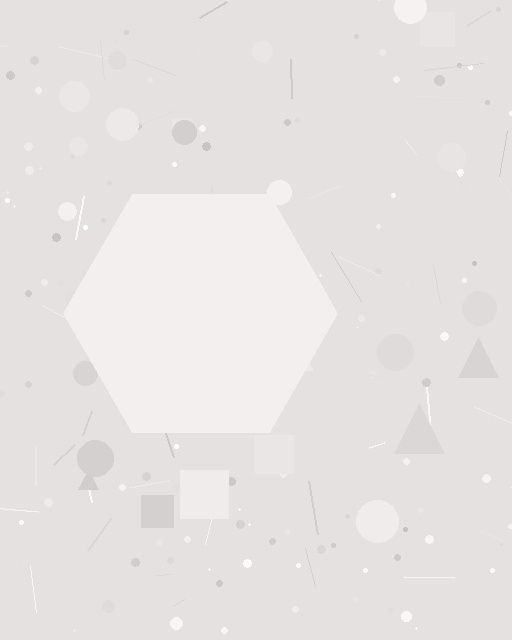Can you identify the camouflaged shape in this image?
The camouflaged shape is a hexagon.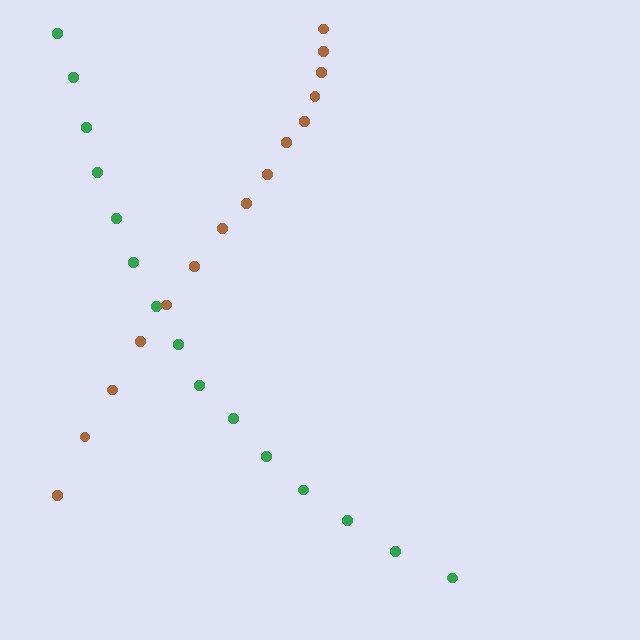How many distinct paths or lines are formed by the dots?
There are 2 distinct paths.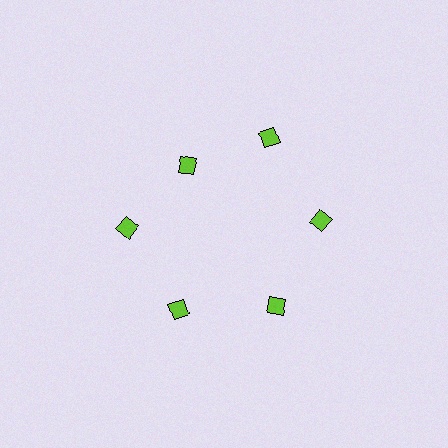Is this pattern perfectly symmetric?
No. The 6 lime diamonds are arranged in a ring, but one element near the 11 o'clock position is pulled inward toward the center, breaking the 6-fold rotational symmetry.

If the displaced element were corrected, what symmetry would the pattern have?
It would have 6-fold rotational symmetry — the pattern would map onto itself every 60 degrees.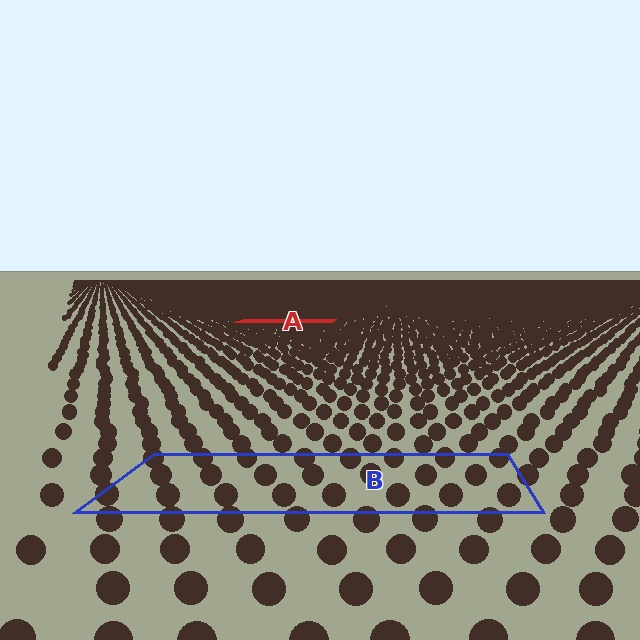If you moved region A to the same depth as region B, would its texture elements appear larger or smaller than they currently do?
They would appear larger. At a closer depth, the same texture elements are projected at a bigger on-screen size.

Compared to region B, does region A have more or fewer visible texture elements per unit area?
Region A has more texture elements per unit area — they are packed more densely because it is farther away.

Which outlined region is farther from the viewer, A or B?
Region A is farther from the viewer — the texture elements inside it appear smaller and more densely packed.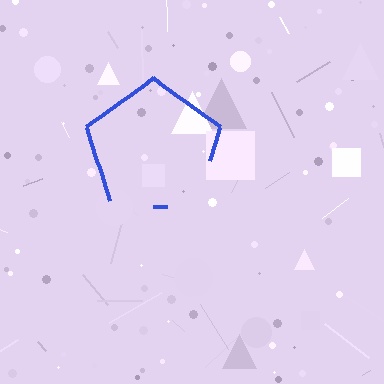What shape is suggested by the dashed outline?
The dashed outline suggests a pentagon.